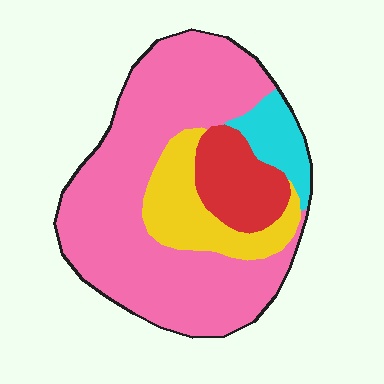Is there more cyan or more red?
Red.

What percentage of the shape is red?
Red covers about 15% of the shape.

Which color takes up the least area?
Cyan, at roughly 10%.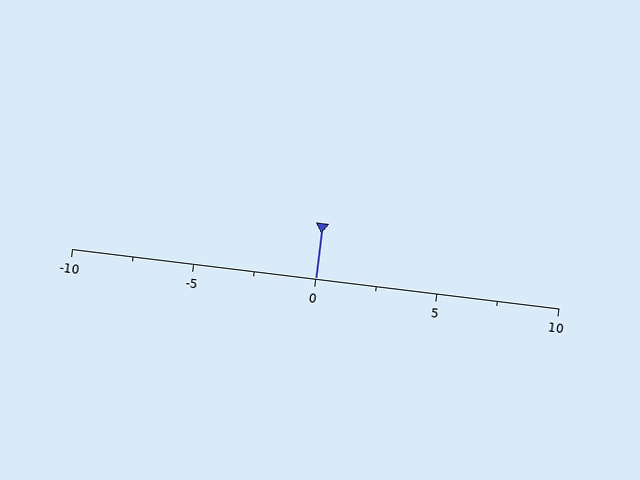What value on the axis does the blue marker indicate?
The marker indicates approximately 0.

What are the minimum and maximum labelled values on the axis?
The axis runs from -10 to 10.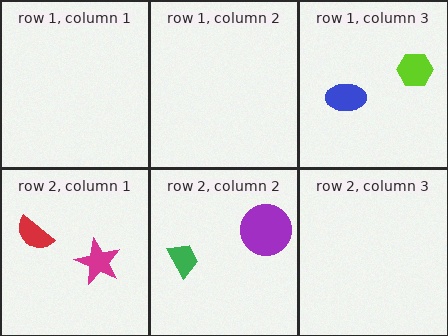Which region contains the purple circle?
The row 2, column 2 region.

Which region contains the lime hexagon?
The row 1, column 3 region.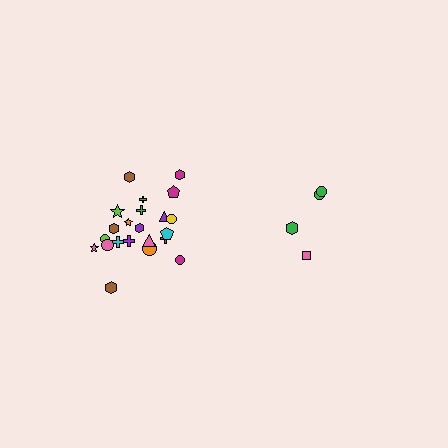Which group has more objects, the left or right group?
The left group.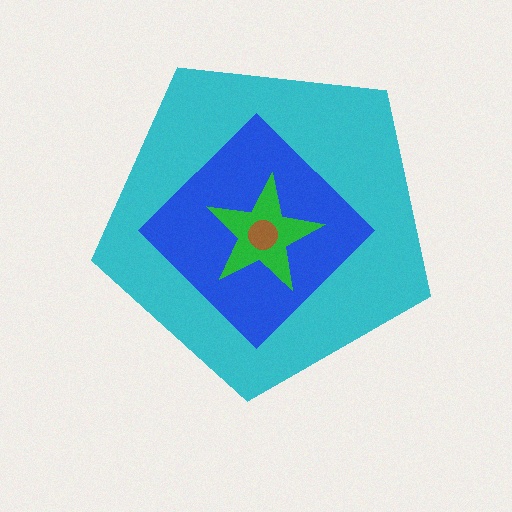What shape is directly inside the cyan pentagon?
The blue diamond.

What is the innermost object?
The brown circle.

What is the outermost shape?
The cyan pentagon.